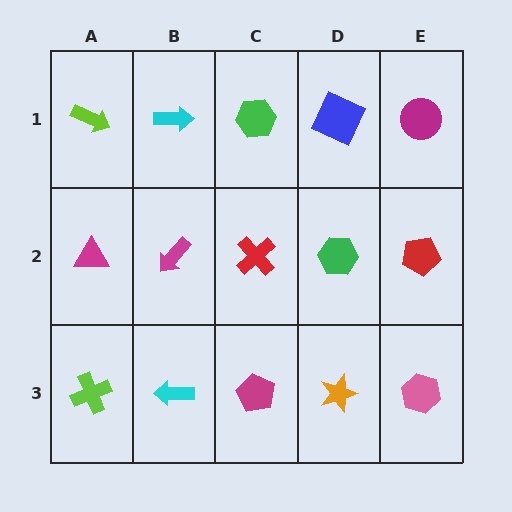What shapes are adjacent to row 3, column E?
A red pentagon (row 2, column E), an orange star (row 3, column D).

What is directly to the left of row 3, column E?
An orange star.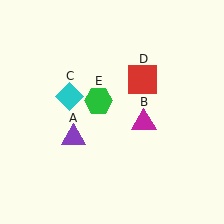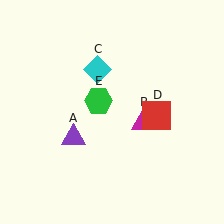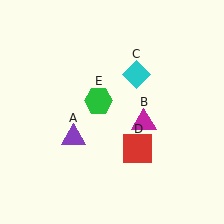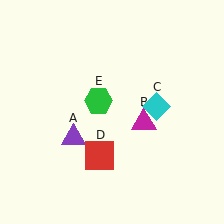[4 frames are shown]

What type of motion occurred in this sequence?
The cyan diamond (object C), red square (object D) rotated clockwise around the center of the scene.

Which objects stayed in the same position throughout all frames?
Purple triangle (object A) and magenta triangle (object B) and green hexagon (object E) remained stationary.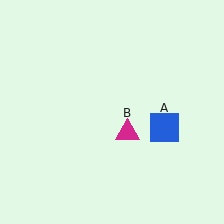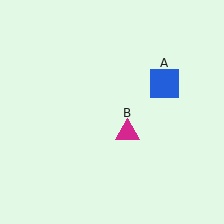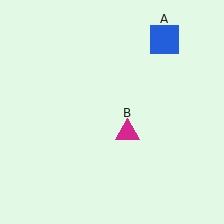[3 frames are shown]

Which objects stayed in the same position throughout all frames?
Magenta triangle (object B) remained stationary.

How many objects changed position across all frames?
1 object changed position: blue square (object A).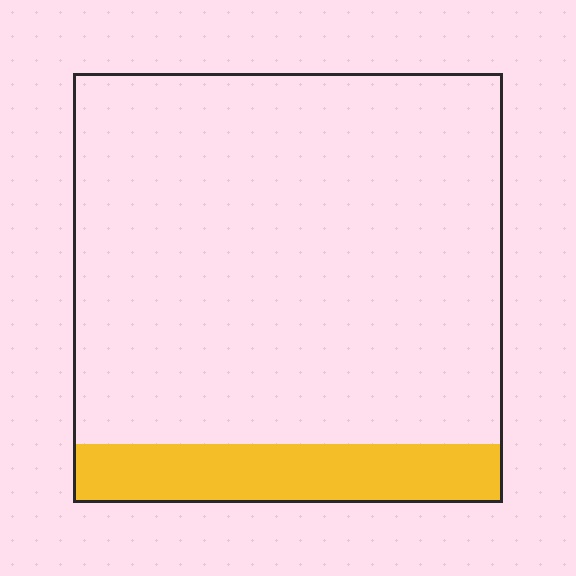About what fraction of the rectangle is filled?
About one eighth (1/8).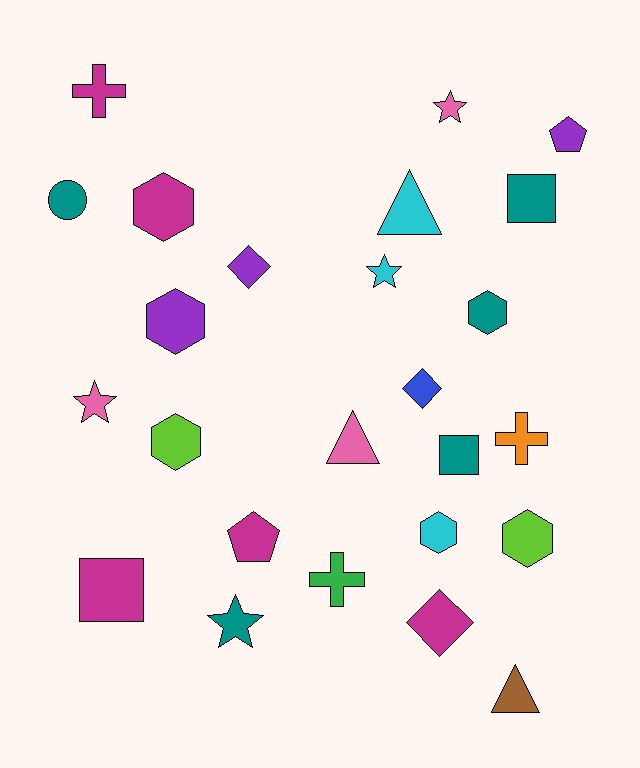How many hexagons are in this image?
There are 6 hexagons.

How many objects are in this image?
There are 25 objects.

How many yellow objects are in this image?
There are no yellow objects.